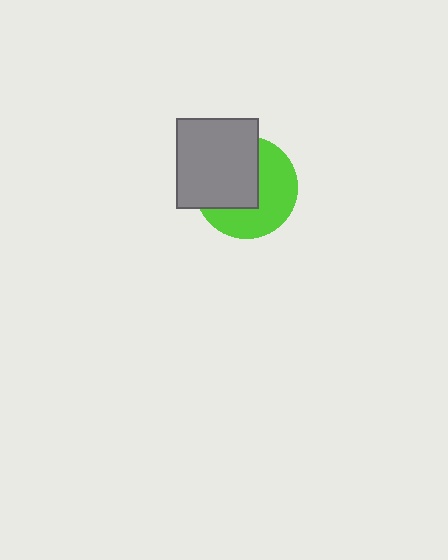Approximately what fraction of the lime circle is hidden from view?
Roughly 50% of the lime circle is hidden behind the gray rectangle.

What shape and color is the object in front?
The object in front is a gray rectangle.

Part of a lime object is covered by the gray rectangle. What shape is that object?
It is a circle.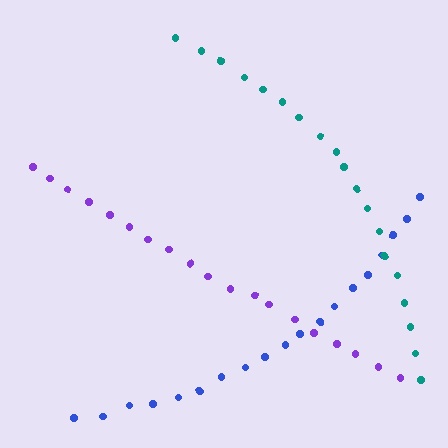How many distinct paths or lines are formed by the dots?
There are 3 distinct paths.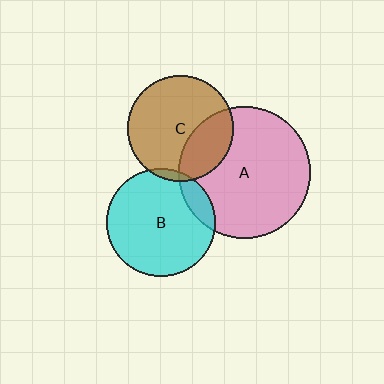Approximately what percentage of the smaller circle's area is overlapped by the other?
Approximately 5%.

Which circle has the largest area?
Circle A (pink).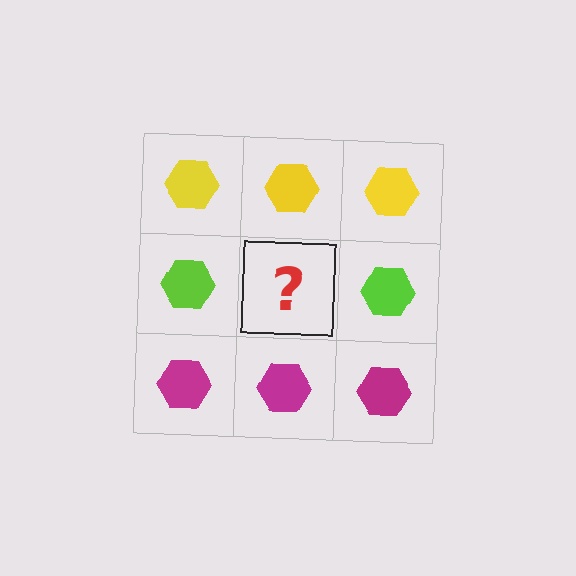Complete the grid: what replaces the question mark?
The question mark should be replaced with a lime hexagon.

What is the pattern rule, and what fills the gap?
The rule is that each row has a consistent color. The gap should be filled with a lime hexagon.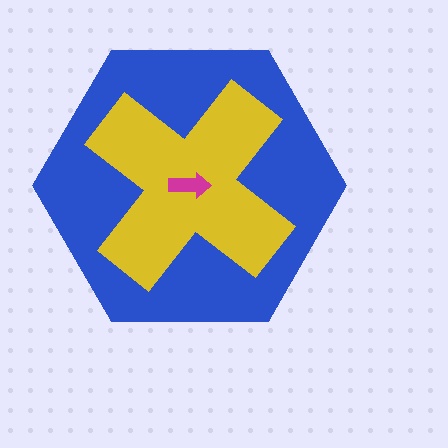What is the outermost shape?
The blue hexagon.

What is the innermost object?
The magenta arrow.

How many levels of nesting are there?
3.